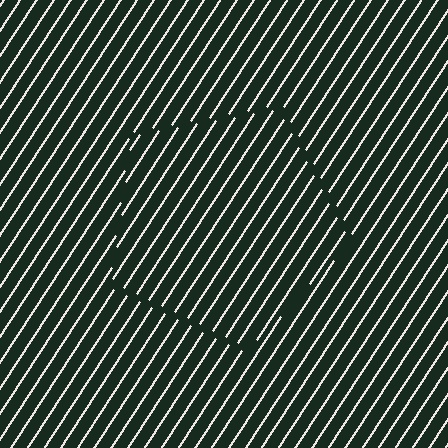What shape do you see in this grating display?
An illusory pentagon. The interior of the shape contains the same grating, shifted by half a period — the contour is defined by the phase discontinuity where line-ends from the inner and outer gratings abut.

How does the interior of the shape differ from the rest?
The interior of the shape contains the same grating, shifted by half a period — the contour is defined by the phase discontinuity where line-ends from the inner and outer gratings abut.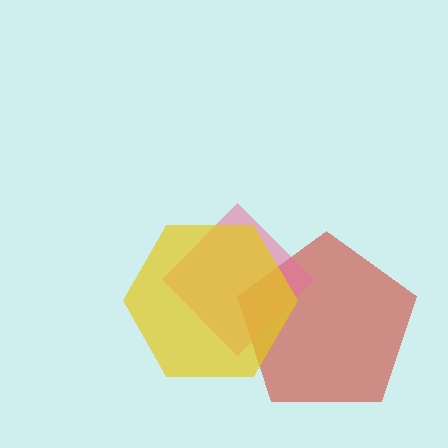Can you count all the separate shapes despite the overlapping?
Yes, there are 3 separate shapes.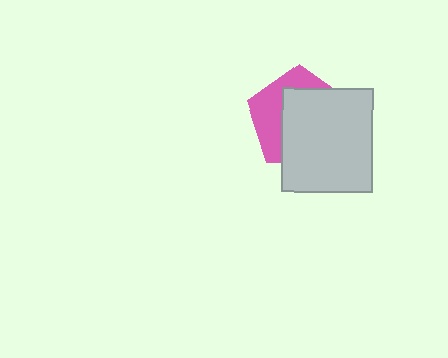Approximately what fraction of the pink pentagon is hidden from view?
Roughly 62% of the pink pentagon is hidden behind the light gray rectangle.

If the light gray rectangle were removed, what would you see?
You would see the complete pink pentagon.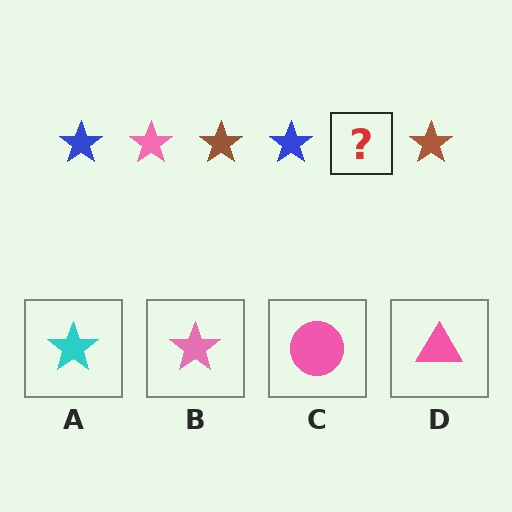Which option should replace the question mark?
Option B.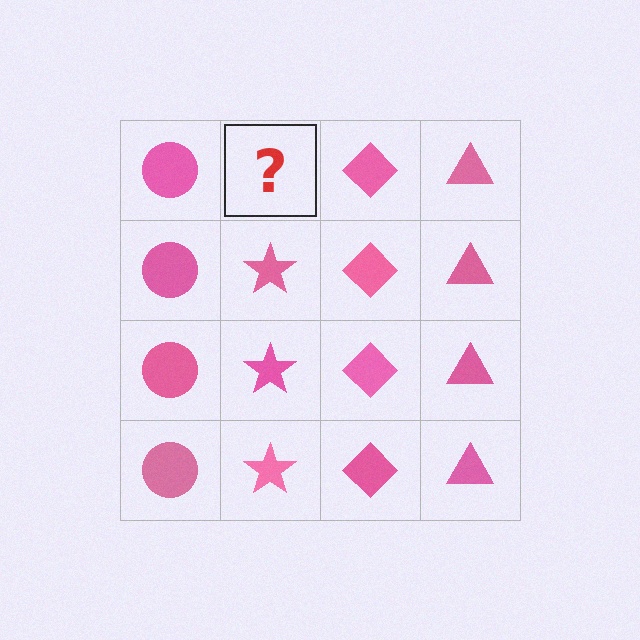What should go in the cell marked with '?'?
The missing cell should contain a pink star.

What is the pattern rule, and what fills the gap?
The rule is that each column has a consistent shape. The gap should be filled with a pink star.